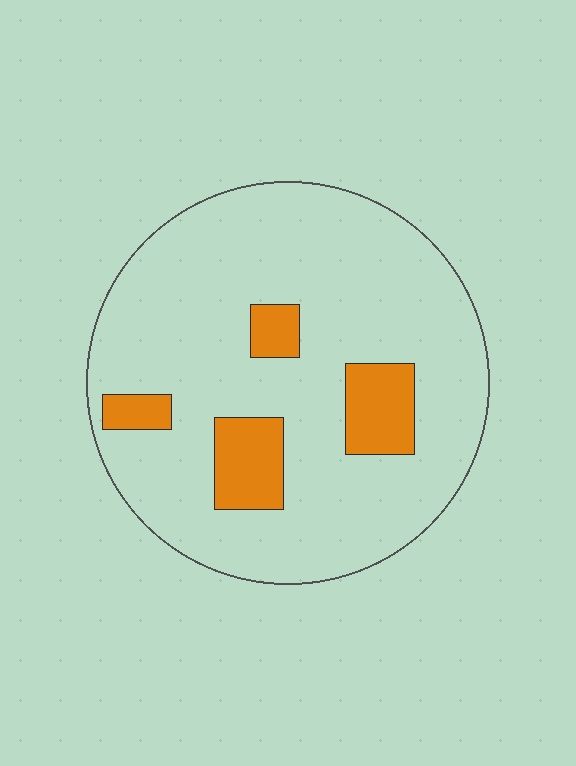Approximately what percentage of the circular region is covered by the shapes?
Approximately 15%.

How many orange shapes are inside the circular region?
4.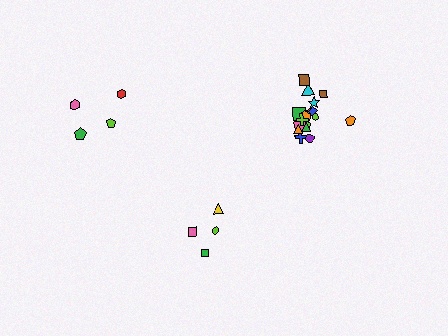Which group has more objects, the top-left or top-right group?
The top-right group.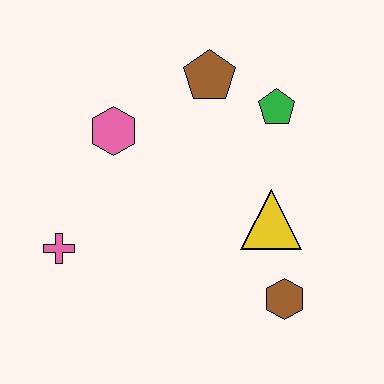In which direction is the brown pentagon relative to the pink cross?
The brown pentagon is above the pink cross.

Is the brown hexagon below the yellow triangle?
Yes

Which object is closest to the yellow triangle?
The brown hexagon is closest to the yellow triangle.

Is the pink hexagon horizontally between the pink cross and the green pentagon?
Yes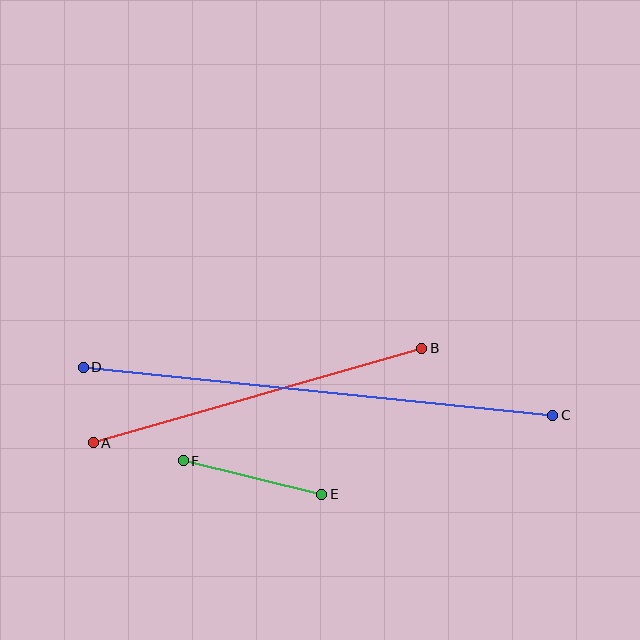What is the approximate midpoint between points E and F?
The midpoint is at approximately (253, 477) pixels.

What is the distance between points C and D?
The distance is approximately 472 pixels.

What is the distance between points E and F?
The distance is approximately 142 pixels.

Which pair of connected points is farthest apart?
Points C and D are farthest apart.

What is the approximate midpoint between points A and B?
The midpoint is at approximately (257, 396) pixels.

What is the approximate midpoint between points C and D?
The midpoint is at approximately (318, 391) pixels.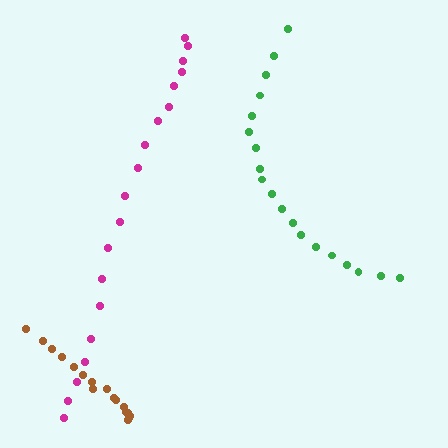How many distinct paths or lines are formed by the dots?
There are 3 distinct paths.